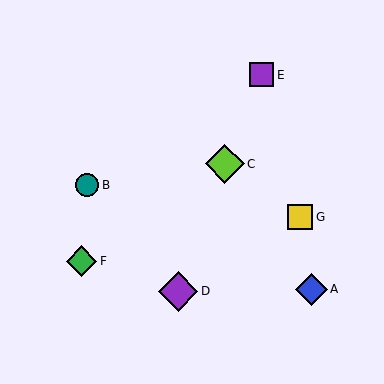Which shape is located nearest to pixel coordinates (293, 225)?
The yellow square (labeled G) at (300, 217) is nearest to that location.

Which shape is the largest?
The purple diamond (labeled D) is the largest.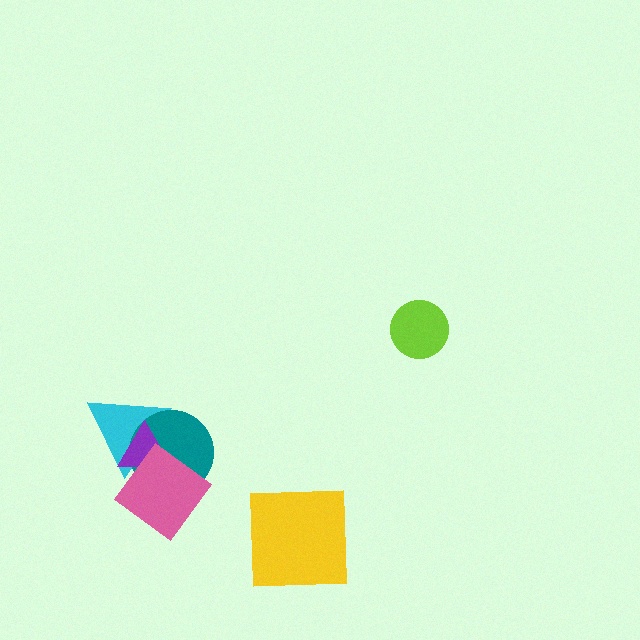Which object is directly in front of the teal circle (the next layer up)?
The purple triangle is directly in front of the teal circle.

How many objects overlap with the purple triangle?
3 objects overlap with the purple triangle.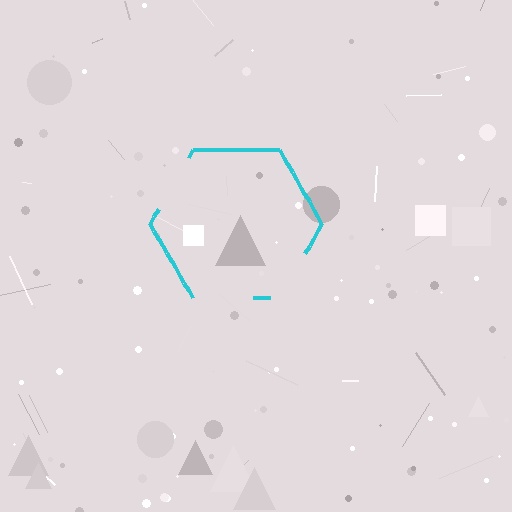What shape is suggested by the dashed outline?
The dashed outline suggests a hexagon.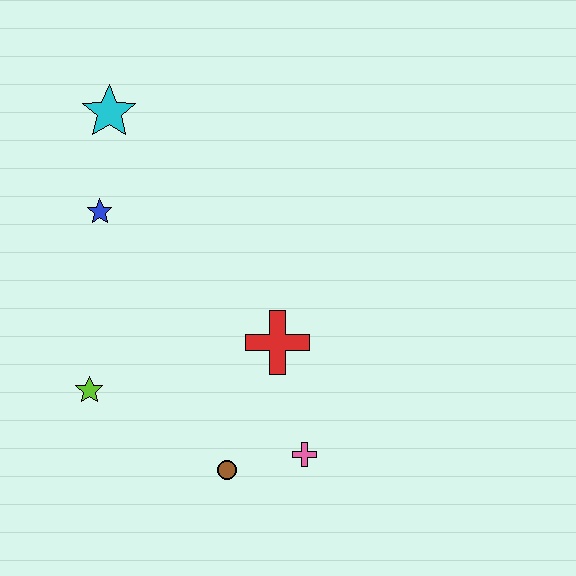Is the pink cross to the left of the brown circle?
No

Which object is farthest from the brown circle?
The cyan star is farthest from the brown circle.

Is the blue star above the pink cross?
Yes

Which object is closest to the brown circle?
The pink cross is closest to the brown circle.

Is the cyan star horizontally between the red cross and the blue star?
Yes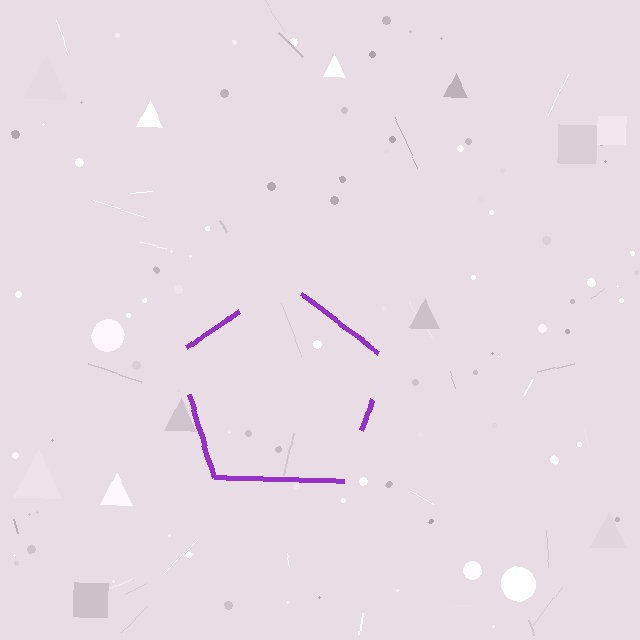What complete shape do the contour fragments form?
The contour fragments form a pentagon.